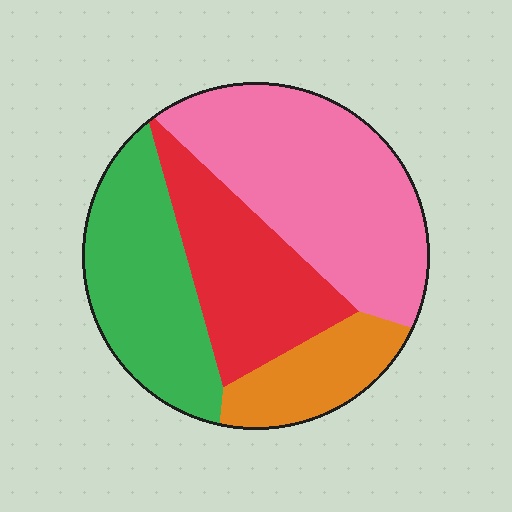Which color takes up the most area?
Pink, at roughly 40%.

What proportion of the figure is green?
Green covers 26% of the figure.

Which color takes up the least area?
Orange, at roughly 15%.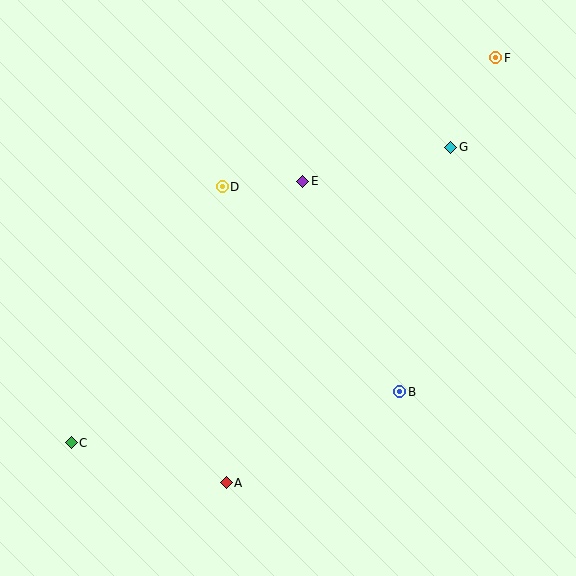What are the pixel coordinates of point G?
Point G is at (451, 147).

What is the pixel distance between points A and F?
The distance between A and F is 503 pixels.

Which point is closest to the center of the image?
Point E at (303, 181) is closest to the center.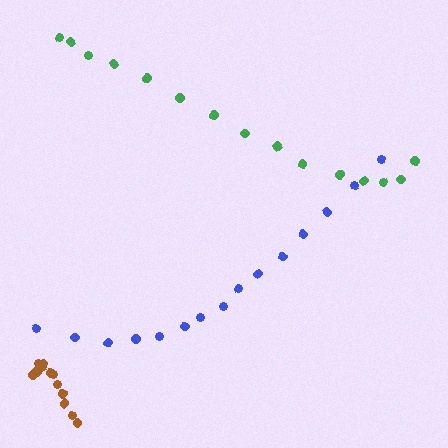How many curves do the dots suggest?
There are 3 distinct paths.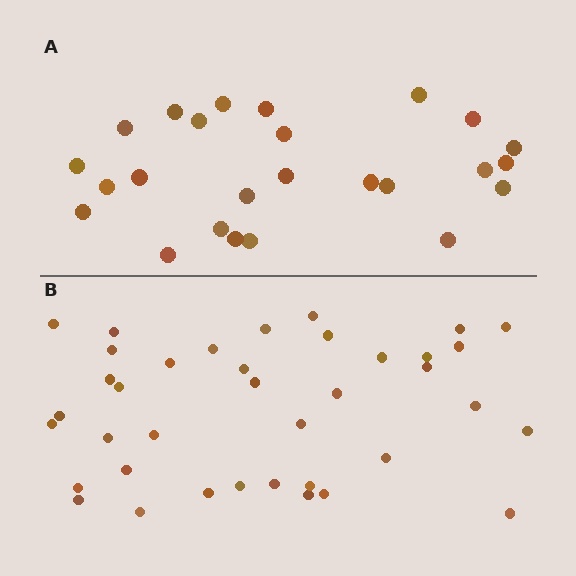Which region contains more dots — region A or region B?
Region B (the bottom region) has more dots.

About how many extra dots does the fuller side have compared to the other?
Region B has approximately 15 more dots than region A.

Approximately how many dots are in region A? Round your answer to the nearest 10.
About 20 dots. (The exact count is 25, which rounds to 20.)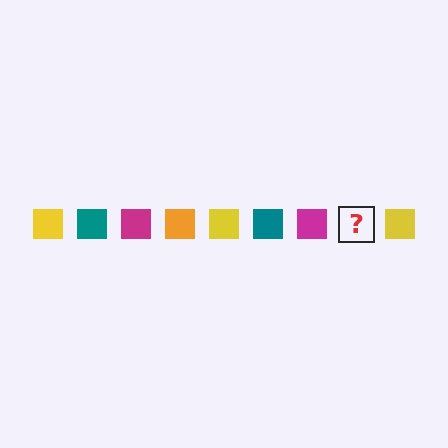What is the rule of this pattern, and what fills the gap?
The rule is that the pattern cycles through yellow, teal, magenta, orange squares. The gap should be filled with an orange square.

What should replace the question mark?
The question mark should be replaced with an orange square.